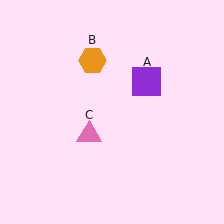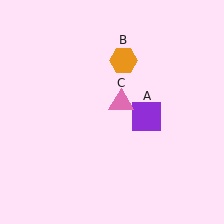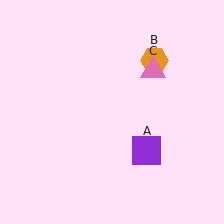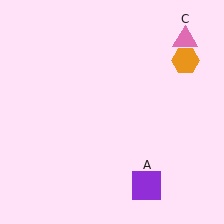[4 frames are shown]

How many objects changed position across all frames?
3 objects changed position: purple square (object A), orange hexagon (object B), pink triangle (object C).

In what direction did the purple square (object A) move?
The purple square (object A) moved down.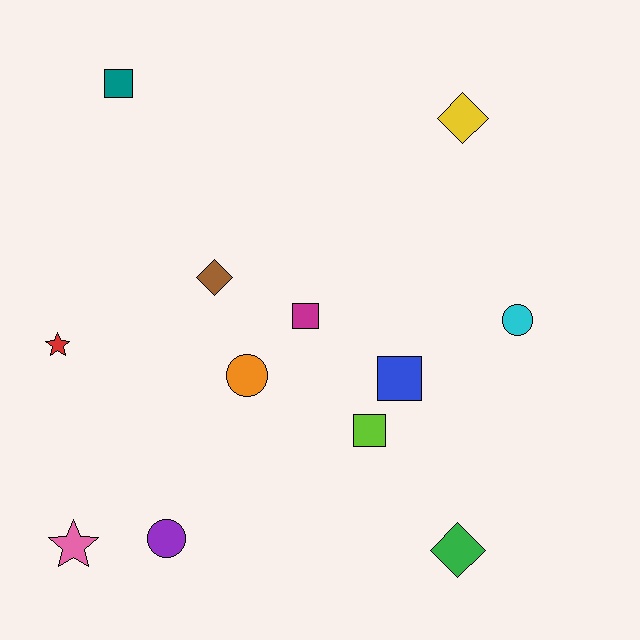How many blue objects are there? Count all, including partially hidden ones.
There is 1 blue object.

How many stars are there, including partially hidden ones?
There are 2 stars.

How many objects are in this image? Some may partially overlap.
There are 12 objects.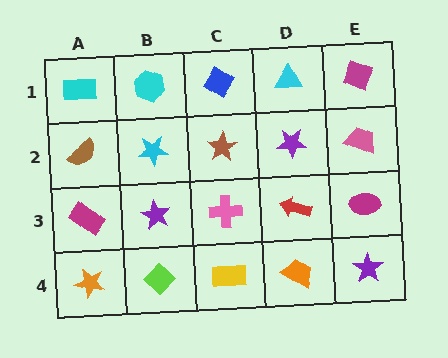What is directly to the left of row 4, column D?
A yellow rectangle.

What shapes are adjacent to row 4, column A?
A magenta rectangle (row 3, column A), a lime diamond (row 4, column B).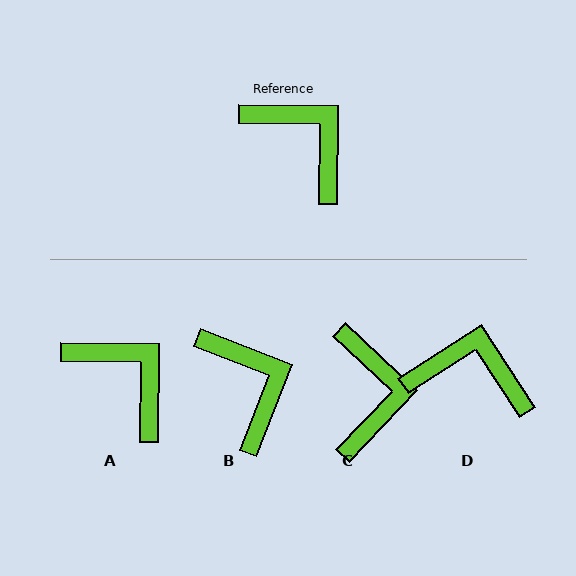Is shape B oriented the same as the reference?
No, it is off by about 21 degrees.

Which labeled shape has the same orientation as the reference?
A.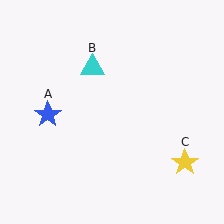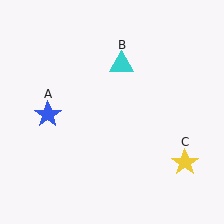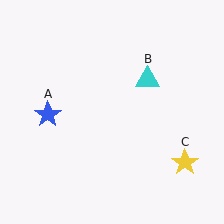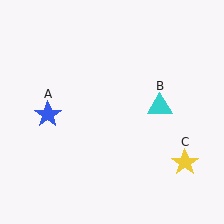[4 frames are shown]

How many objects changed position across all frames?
1 object changed position: cyan triangle (object B).